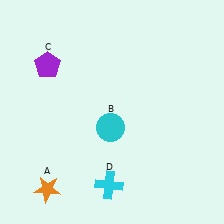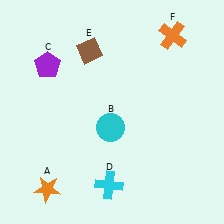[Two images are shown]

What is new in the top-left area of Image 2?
A brown diamond (E) was added in the top-left area of Image 2.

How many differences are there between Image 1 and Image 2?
There are 2 differences between the two images.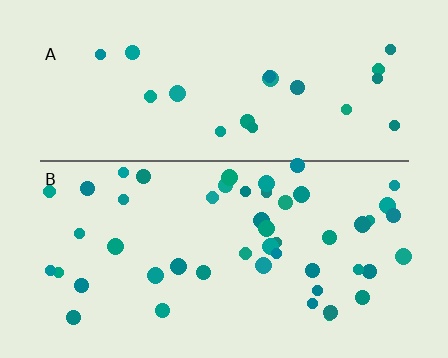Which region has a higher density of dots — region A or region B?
B (the bottom).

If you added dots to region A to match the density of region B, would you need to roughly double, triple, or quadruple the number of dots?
Approximately double.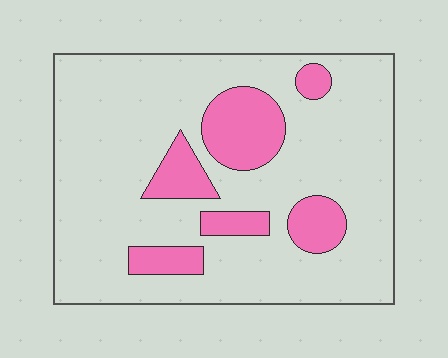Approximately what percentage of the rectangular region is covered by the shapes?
Approximately 20%.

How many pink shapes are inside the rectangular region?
6.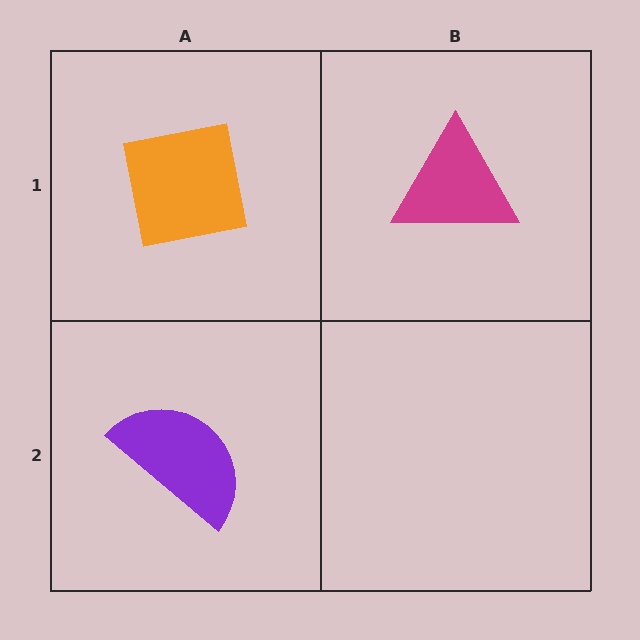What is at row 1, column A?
An orange square.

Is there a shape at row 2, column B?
No, that cell is empty.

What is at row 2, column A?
A purple semicircle.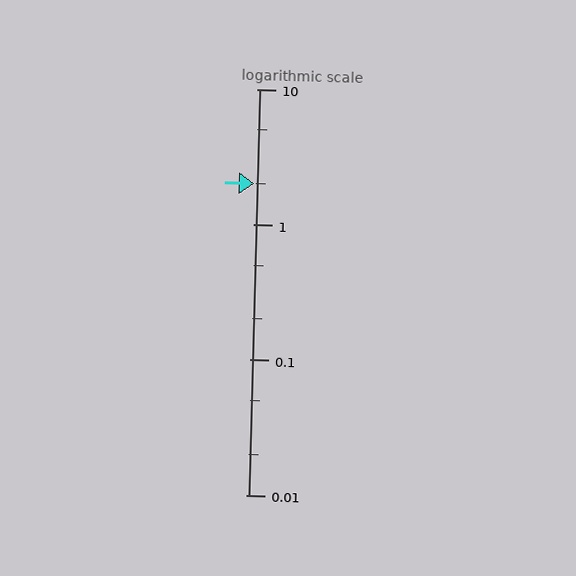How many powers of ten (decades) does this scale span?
The scale spans 3 decades, from 0.01 to 10.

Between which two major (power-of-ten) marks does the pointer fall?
The pointer is between 1 and 10.